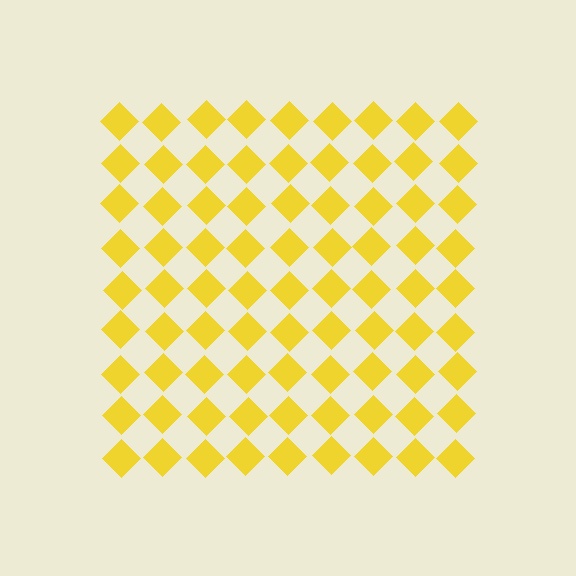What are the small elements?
The small elements are diamonds.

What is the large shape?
The large shape is a square.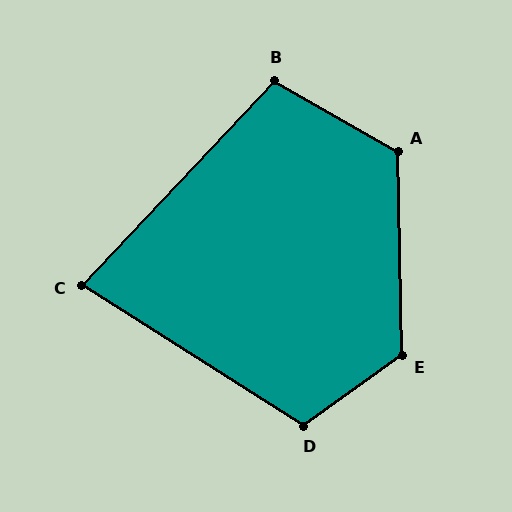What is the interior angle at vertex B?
Approximately 103 degrees (obtuse).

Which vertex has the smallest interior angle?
C, at approximately 79 degrees.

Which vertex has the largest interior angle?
E, at approximately 125 degrees.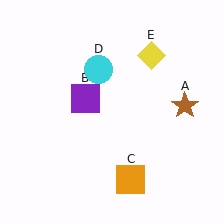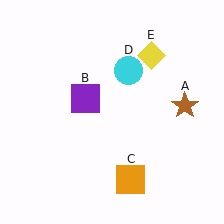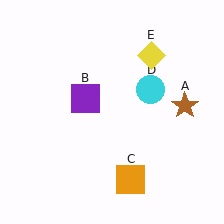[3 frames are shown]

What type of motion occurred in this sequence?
The cyan circle (object D) rotated clockwise around the center of the scene.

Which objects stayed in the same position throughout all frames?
Brown star (object A) and purple square (object B) and orange square (object C) and yellow diamond (object E) remained stationary.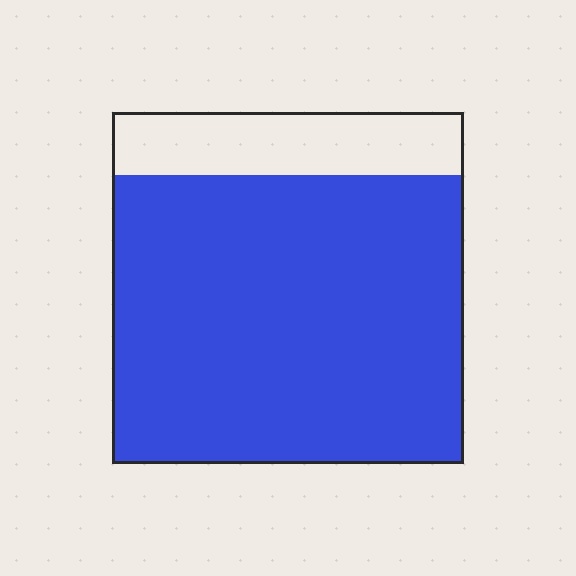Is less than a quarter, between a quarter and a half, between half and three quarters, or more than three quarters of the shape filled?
More than three quarters.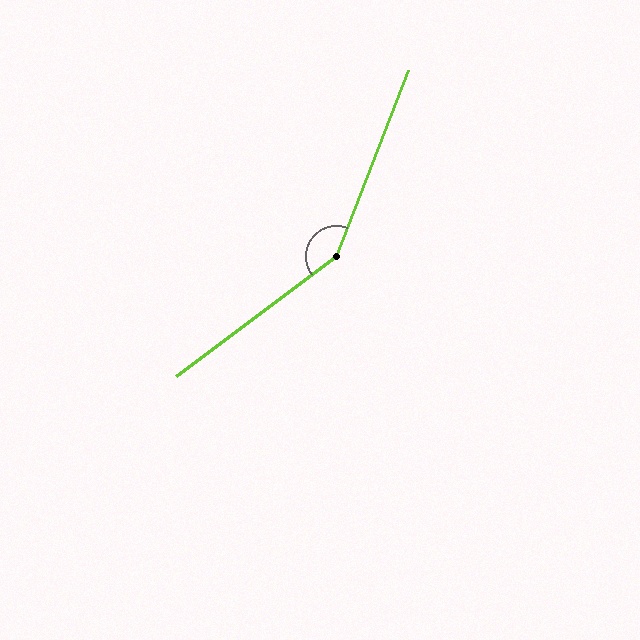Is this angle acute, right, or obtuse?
It is obtuse.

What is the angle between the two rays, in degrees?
Approximately 148 degrees.